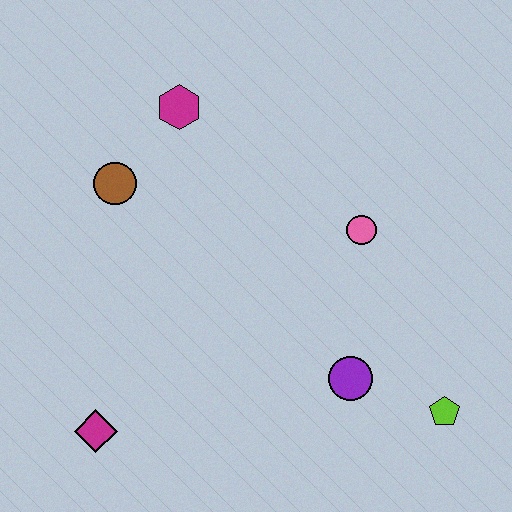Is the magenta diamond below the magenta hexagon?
Yes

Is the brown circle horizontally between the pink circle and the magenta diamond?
Yes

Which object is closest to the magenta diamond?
The brown circle is closest to the magenta diamond.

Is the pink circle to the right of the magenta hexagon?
Yes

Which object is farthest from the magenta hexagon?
The lime pentagon is farthest from the magenta hexagon.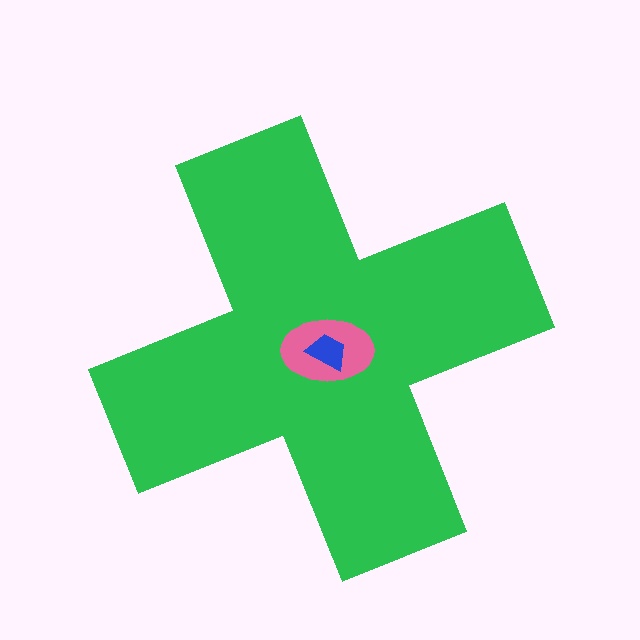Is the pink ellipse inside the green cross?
Yes.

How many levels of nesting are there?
3.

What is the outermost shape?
The green cross.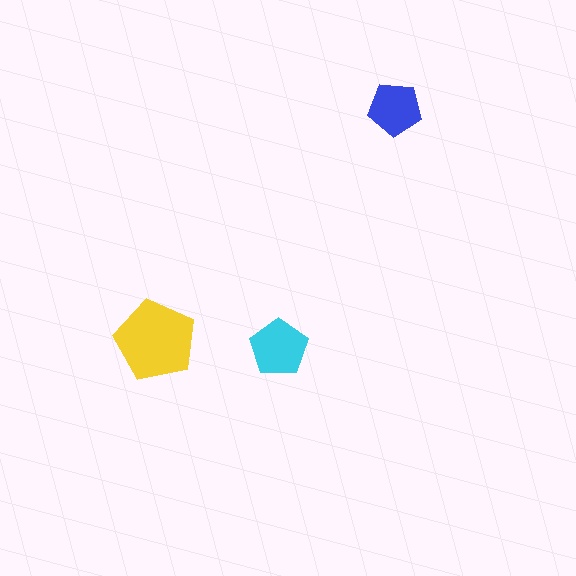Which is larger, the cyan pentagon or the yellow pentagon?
The yellow one.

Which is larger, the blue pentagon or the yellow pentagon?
The yellow one.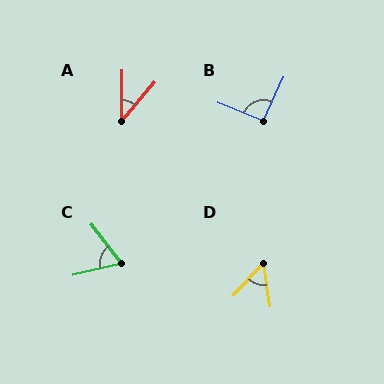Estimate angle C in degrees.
Approximately 66 degrees.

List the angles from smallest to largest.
A (40°), D (52°), C (66°), B (93°).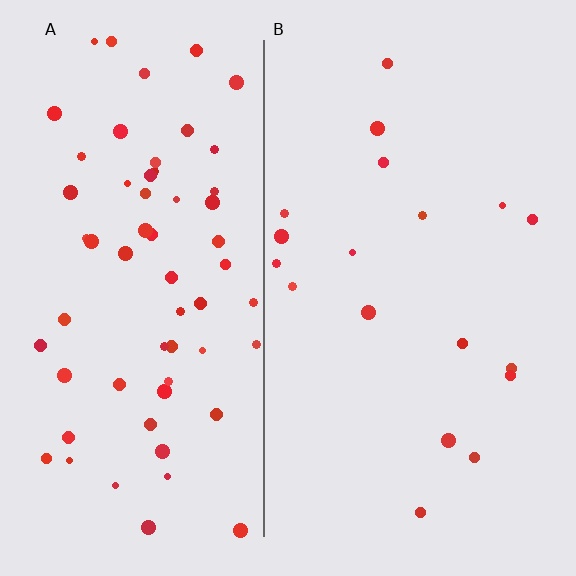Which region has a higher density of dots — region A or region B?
A (the left).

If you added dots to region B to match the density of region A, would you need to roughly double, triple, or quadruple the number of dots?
Approximately triple.